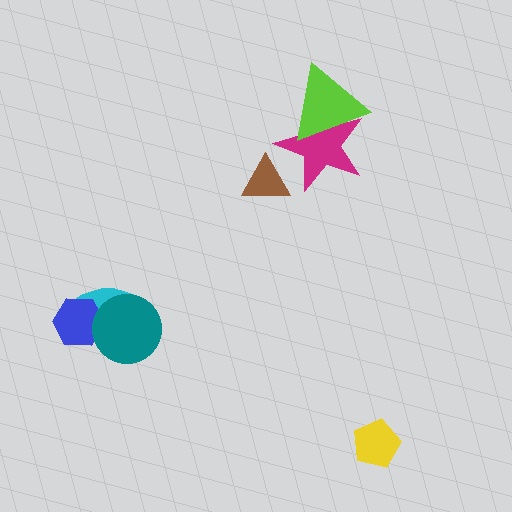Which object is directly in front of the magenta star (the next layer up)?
The lime triangle is directly in front of the magenta star.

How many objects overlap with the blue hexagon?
2 objects overlap with the blue hexagon.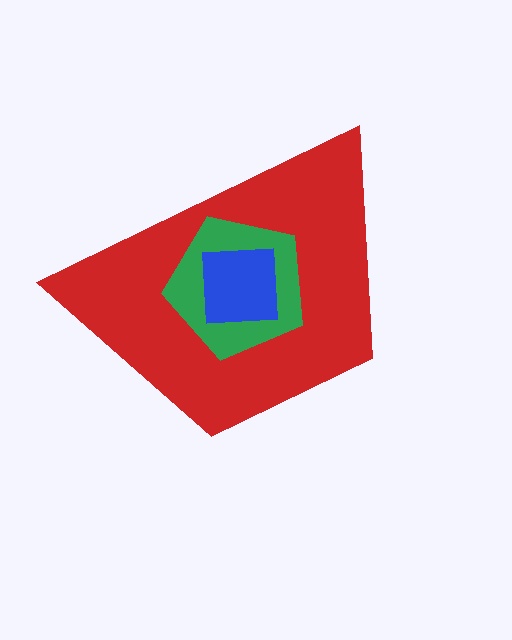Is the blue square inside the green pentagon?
Yes.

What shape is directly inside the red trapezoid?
The green pentagon.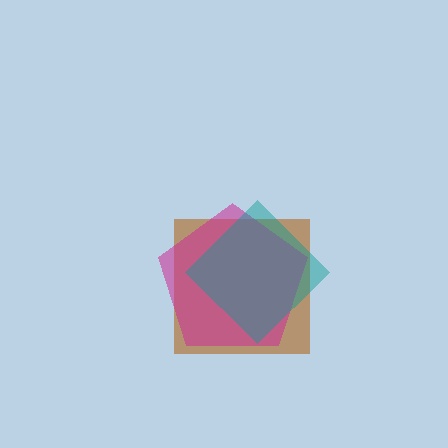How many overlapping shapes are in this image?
There are 3 overlapping shapes in the image.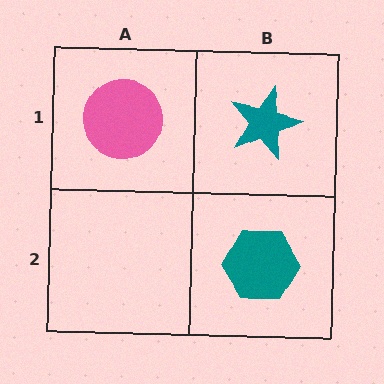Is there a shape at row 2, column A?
No, that cell is empty.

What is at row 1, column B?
A teal star.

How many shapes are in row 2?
1 shape.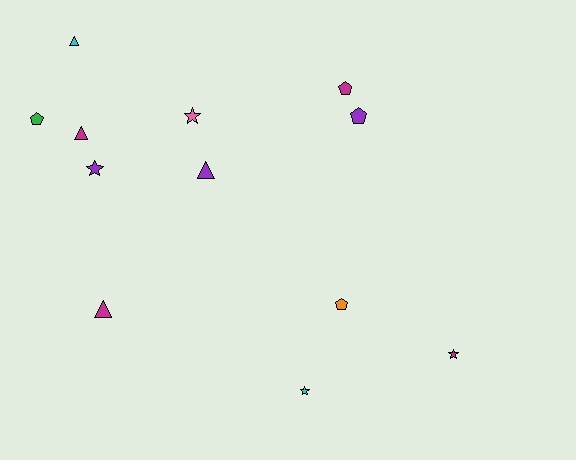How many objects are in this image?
There are 12 objects.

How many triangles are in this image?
There are 4 triangles.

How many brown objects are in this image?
There are no brown objects.